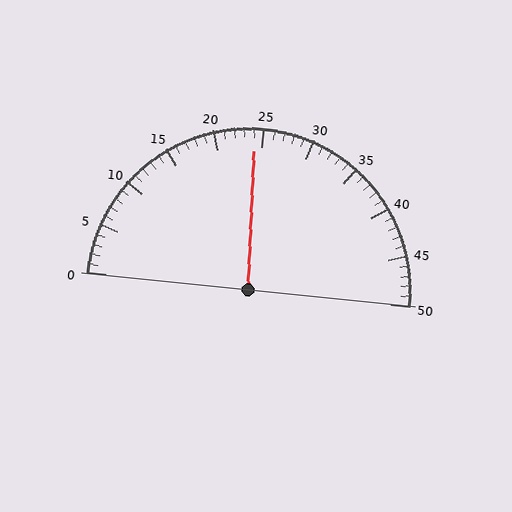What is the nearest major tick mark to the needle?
The nearest major tick mark is 25.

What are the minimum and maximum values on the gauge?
The gauge ranges from 0 to 50.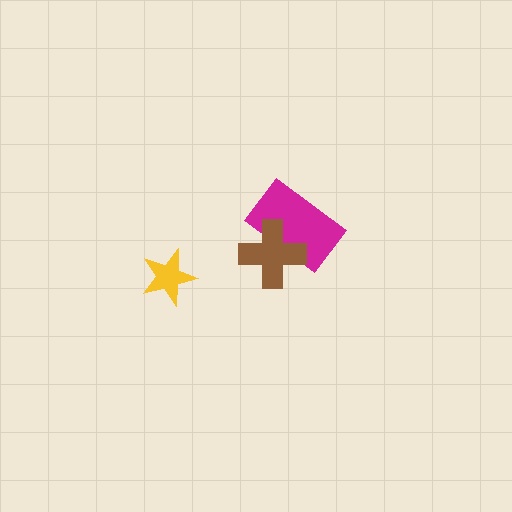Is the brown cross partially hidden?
No, no other shape covers it.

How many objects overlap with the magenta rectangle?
1 object overlaps with the magenta rectangle.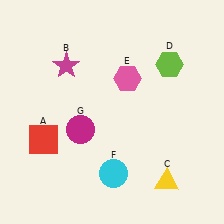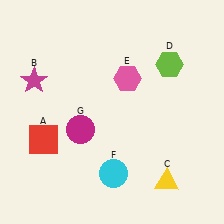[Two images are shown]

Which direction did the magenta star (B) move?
The magenta star (B) moved left.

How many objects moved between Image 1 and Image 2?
1 object moved between the two images.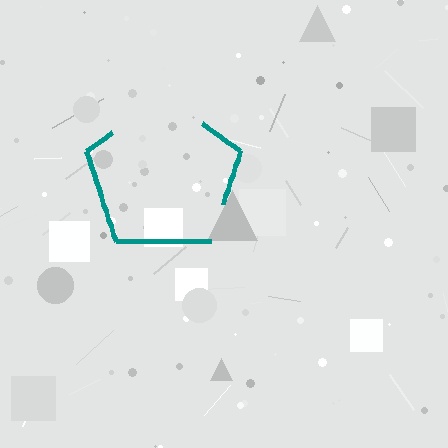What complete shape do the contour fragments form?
The contour fragments form a pentagon.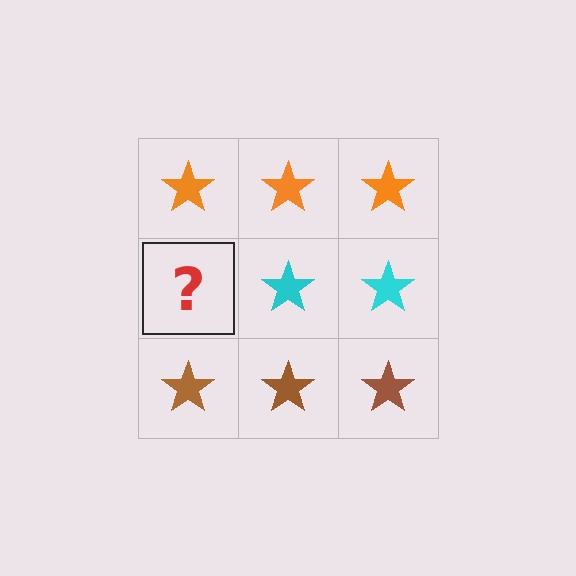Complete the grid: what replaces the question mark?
The question mark should be replaced with a cyan star.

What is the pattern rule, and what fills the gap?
The rule is that each row has a consistent color. The gap should be filled with a cyan star.